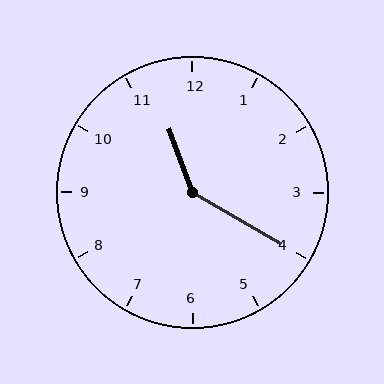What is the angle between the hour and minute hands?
Approximately 140 degrees.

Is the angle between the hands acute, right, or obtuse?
It is obtuse.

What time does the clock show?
11:20.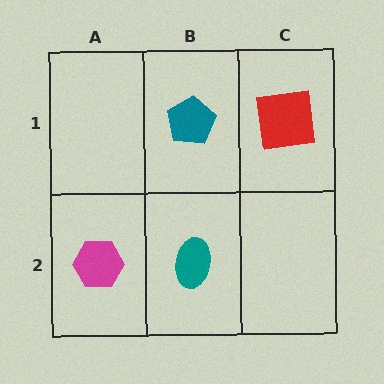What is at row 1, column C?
A red square.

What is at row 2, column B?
A teal ellipse.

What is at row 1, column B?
A teal pentagon.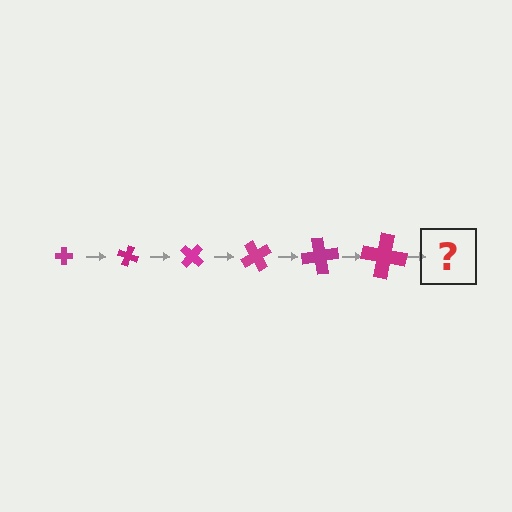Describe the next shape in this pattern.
It should be a cross, larger than the previous one and rotated 120 degrees from the start.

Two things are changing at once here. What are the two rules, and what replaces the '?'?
The two rules are that the cross grows larger each step and it rotates 20 degrees each step. The '?' should be a cross, larger than the previous one and rotated 120 degrees from the start.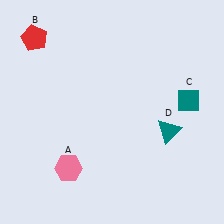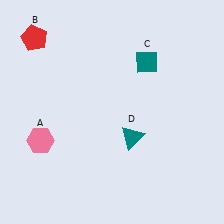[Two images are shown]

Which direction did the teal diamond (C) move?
The teal diamond (C) moved left.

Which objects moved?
The objects that moved are: the pink hexagon (A), the teal diamond (C), the teal triangle (D).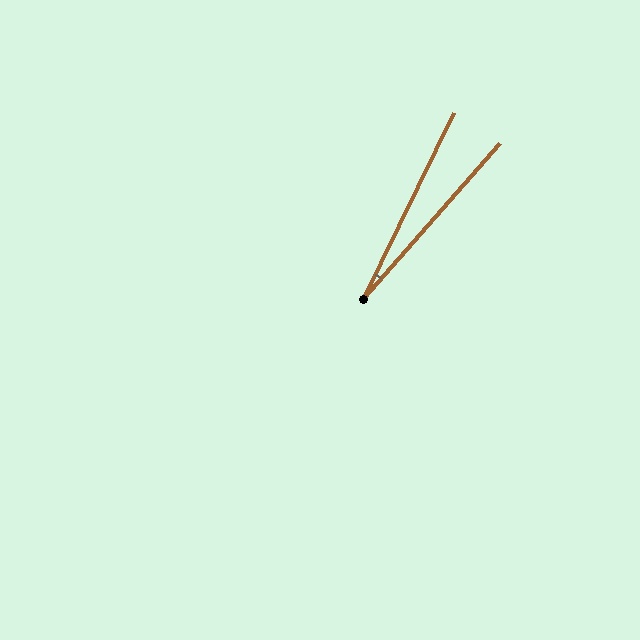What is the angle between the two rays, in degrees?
Approximately 15 degrees.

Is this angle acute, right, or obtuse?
It is acute.